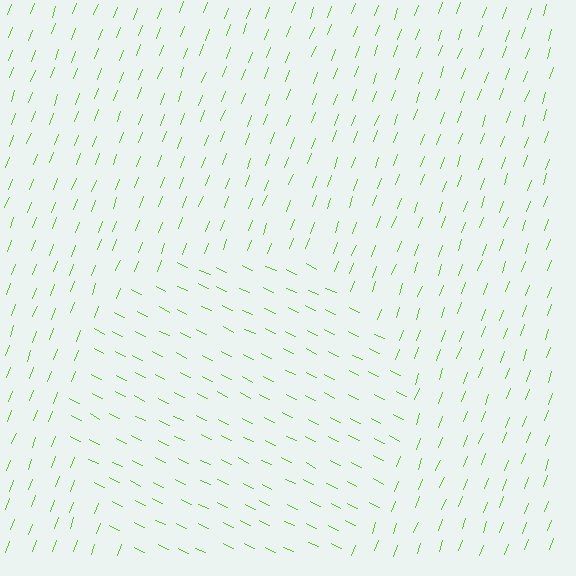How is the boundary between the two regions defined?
The boundary is defined purely by a change in line orientation (approximately 85 degrees difference). All lines are the same color and thickness.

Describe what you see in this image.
The image is filled with small lime line segments. A circle region in the image has lines oriented differently from the surrounding lines, creating a visible texture boundary.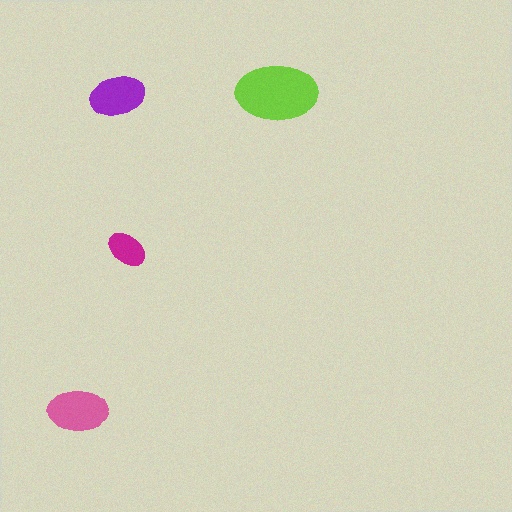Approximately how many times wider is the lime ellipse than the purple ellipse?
About 1.5 times wider.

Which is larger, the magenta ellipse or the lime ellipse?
The lime one.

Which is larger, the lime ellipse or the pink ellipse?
The lime one.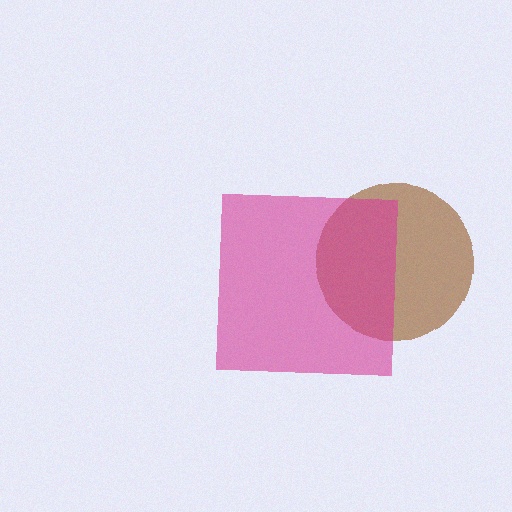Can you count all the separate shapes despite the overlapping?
Yes, there are 2 separate shapes.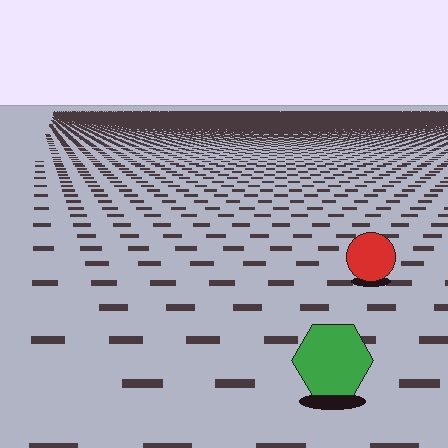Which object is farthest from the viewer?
The red circle is farthest from the viewer. It appears smaller and the ground texture around it is denser.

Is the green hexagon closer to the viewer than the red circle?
Yes. The green hexagon is closer — you can tell from the texture gradient: the ground texture is coarser near it.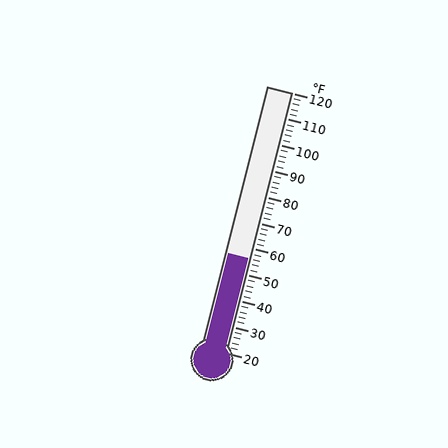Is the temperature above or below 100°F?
The temperature is below 100°F.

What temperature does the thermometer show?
The thermometer shows approximately 56°F.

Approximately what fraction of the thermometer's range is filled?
The thermometer is filled to approximately 35% of its range.